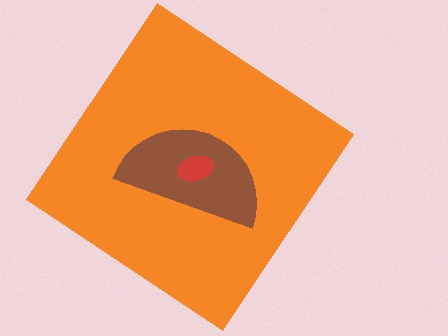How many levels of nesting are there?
3.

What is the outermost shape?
The orange diamond.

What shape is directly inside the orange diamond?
The brown semicircle.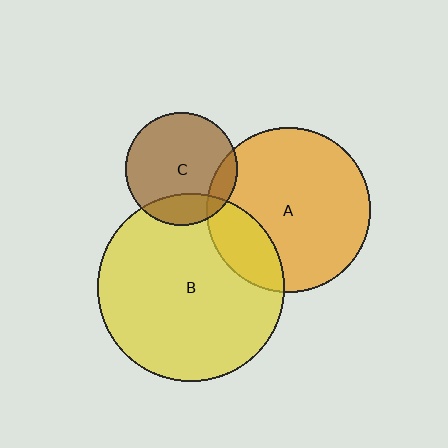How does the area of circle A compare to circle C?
Approximately 2.1 times.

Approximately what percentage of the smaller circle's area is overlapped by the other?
Approximately 20%.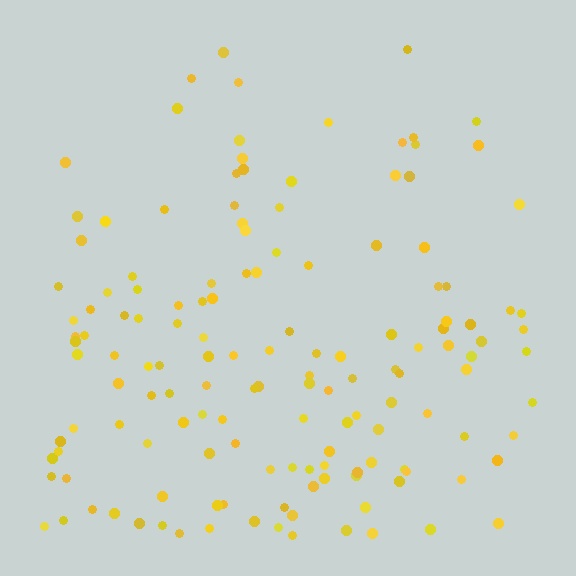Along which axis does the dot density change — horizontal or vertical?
Vertical.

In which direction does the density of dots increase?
From top to bottom, with the bottom side densest.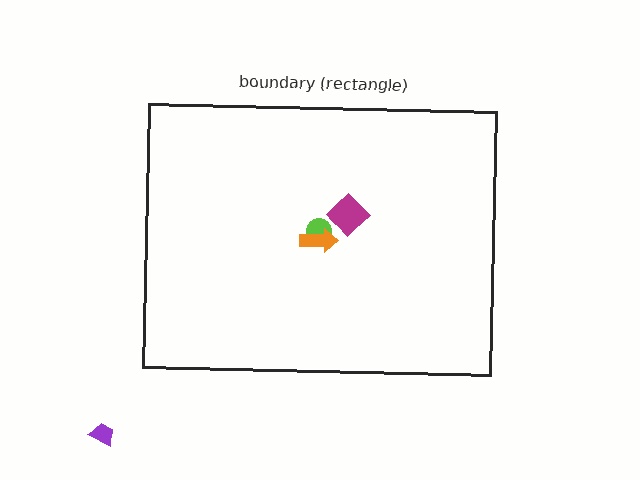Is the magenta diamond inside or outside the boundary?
Inside.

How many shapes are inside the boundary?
3 inside, 1 outside.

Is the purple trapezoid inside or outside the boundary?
Outside.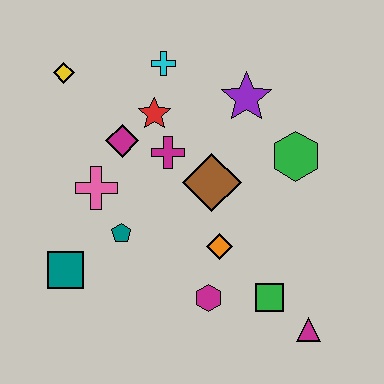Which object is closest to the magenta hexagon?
The orange diamond is closest to the magenta hexagon.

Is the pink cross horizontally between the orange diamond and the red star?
No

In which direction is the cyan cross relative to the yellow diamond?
The cyan cross is to the right of the yellow diamond.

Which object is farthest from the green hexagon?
The teal square is farthest from the green hexagon.